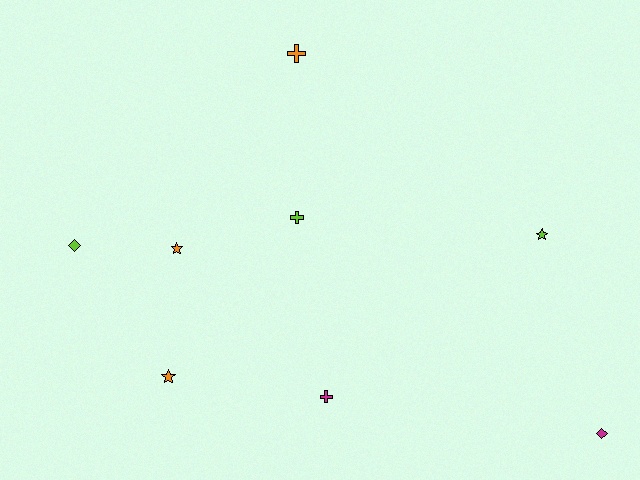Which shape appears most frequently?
Star, with 3 objects.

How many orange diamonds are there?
There are no orange diamonds.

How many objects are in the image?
There are 8 objects.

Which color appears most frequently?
Lime, with 3 objects.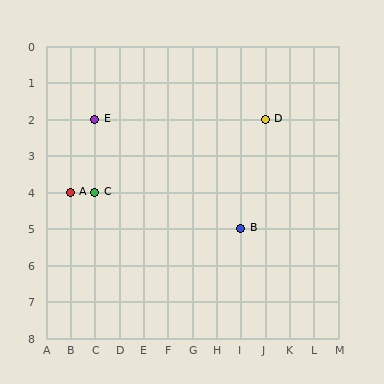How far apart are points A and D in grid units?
Points A and D are 8 columns and 2 rows apart (about 8.2 grid units diagonally).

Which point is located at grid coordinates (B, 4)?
Point A is at (B, 4).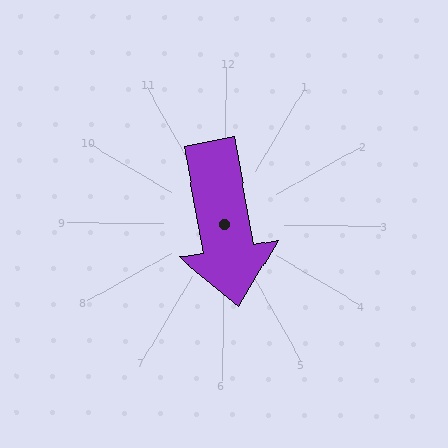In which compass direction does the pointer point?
South.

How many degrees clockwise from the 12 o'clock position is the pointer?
Approximately 169 degrees.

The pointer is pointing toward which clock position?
Roughly 6 o'clock.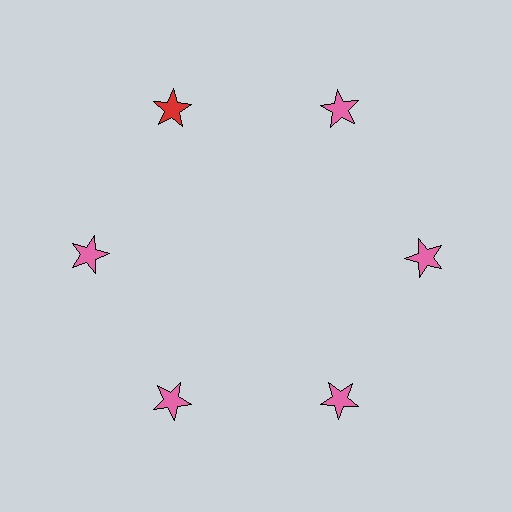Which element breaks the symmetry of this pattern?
The red star at roughly the 11 o'clock position breaks the symmetry. All other shapes are pink stars.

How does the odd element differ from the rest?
It has a different color: red instead of pink.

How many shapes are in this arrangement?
There are 6 shapes arranged in a ring pattern.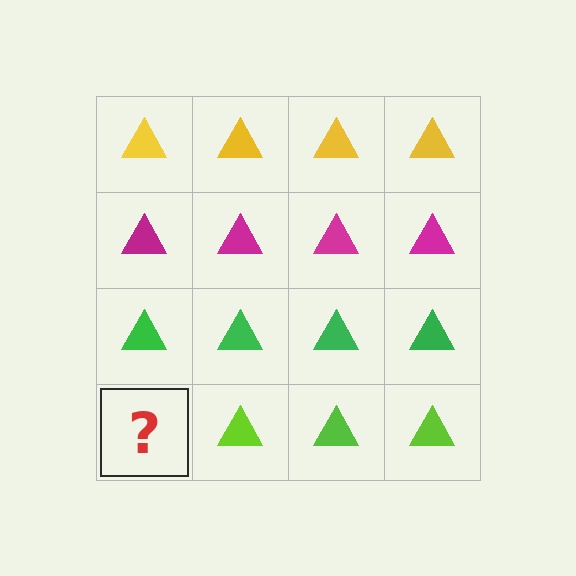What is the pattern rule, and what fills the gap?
The rule is that each row has a consistent color. The gap should be filled with a lime triangle.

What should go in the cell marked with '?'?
The missing cell should contain a lime triangle.